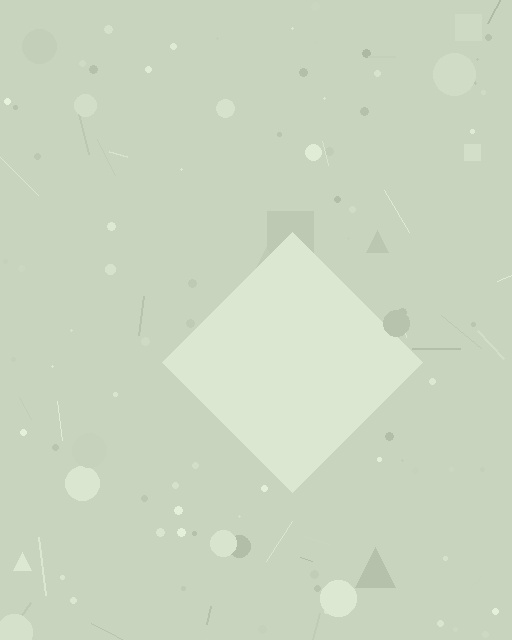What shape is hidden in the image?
A diamond is hidden in the image.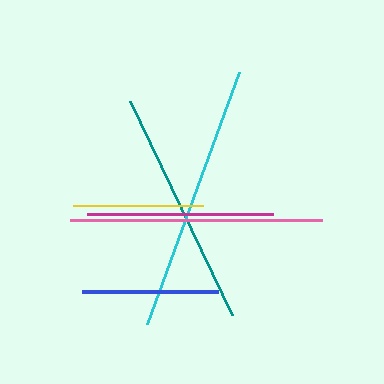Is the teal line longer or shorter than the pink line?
The pink line is longer than the teal line.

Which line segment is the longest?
The cyan line is the longest at approximately 268 pixels.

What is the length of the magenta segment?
The magenta segment is approximately 186 pixels long.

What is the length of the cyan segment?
The cyan segment is approximately 268 pixels long.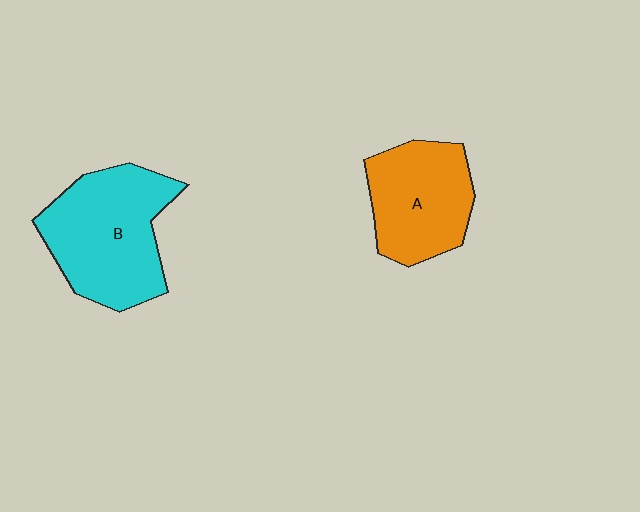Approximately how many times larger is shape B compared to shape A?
Approximately 1.3 times.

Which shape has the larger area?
Shape B (cyan).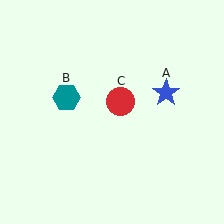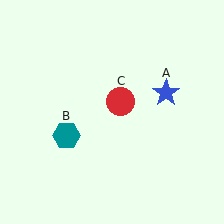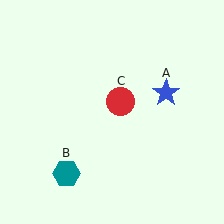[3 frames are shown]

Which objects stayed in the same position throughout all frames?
Blue star (object A) and red circle (object C) remained stationary.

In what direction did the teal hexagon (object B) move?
The teal hexagon (object B) moved down.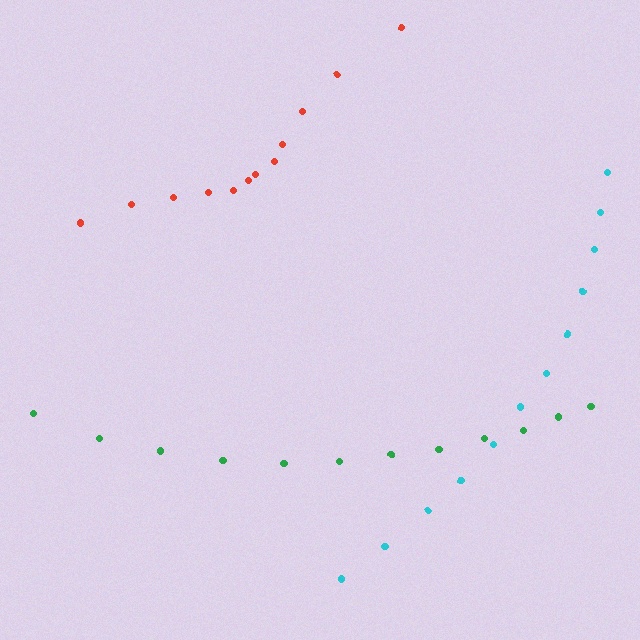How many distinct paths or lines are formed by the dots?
There are 3 distinct paths.